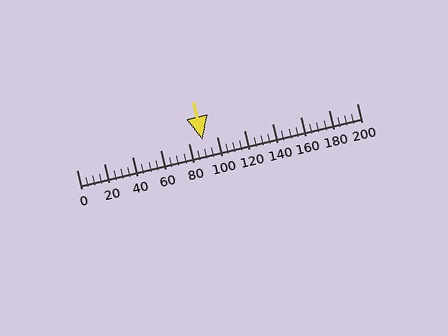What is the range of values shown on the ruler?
The ruler shows values from 0 to 200.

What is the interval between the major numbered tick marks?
The major tick marks are spaced 20 units apart.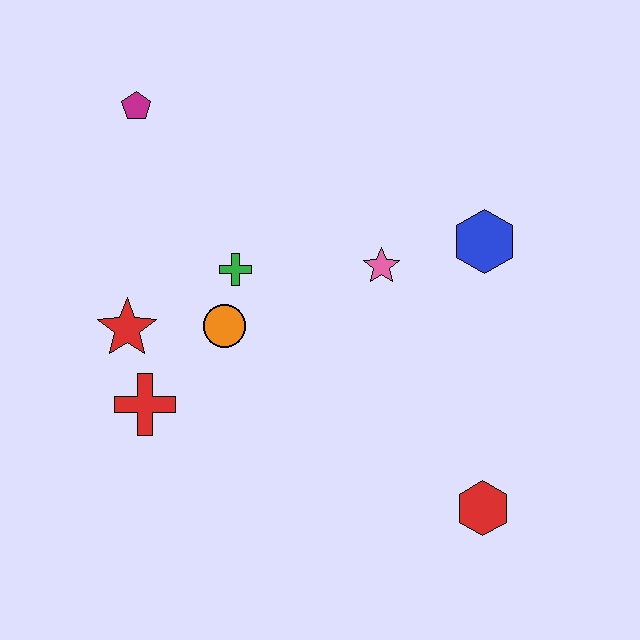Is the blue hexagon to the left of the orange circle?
No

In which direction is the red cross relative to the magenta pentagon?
The red cross is below the magenta pentagon.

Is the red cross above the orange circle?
No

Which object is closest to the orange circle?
The green cross is closest to the orange circle.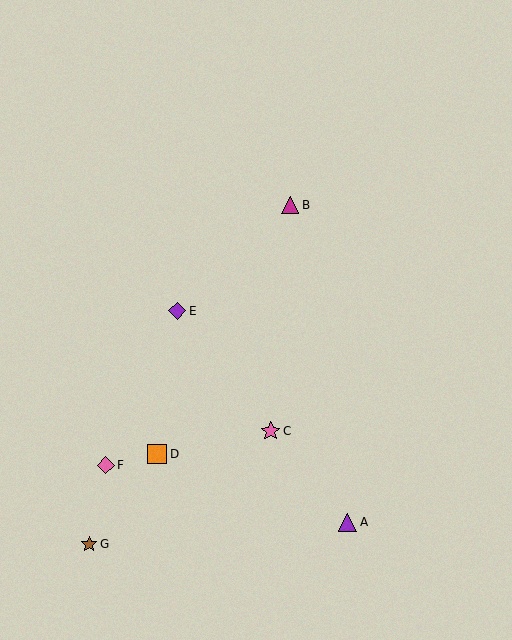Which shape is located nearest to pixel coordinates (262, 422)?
The pink star (labeled C) at (271, 431) is nearest to that location.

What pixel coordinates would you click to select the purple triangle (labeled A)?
Click at (348, 522) to select the purple triangle A.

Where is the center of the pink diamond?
The center of the pink diamond is at (106, 465).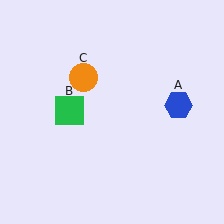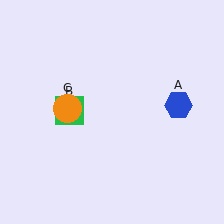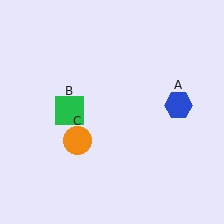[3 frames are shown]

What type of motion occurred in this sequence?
The orange circle (object C) rotated counterclockwise around the center of the scene.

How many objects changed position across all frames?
1 object changed position: orange circle (object C).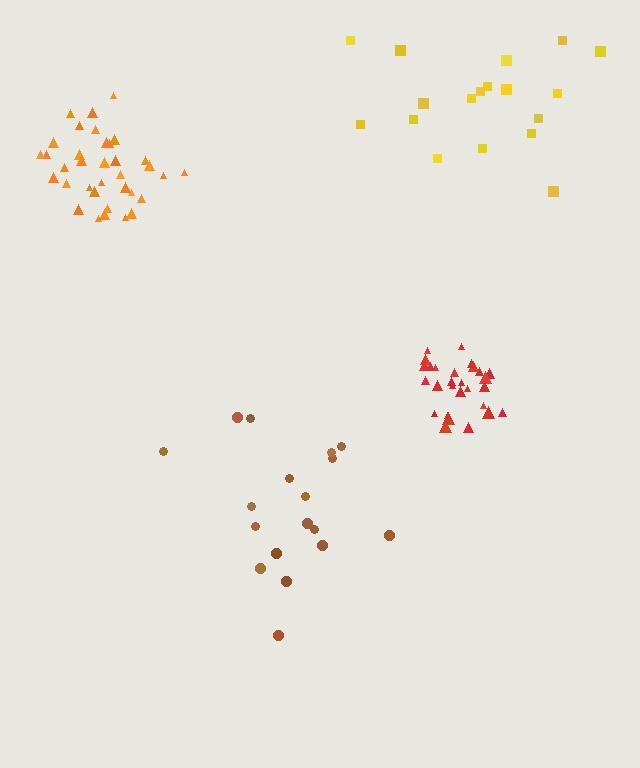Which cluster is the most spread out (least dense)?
Yellow.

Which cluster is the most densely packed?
Red.